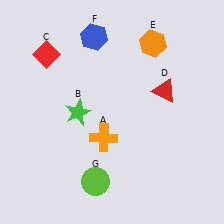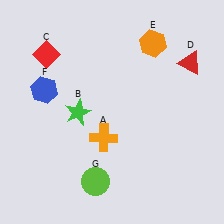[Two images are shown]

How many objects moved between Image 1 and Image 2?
2 objects moved between the two images.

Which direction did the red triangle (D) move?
The red triangle (D) moved up.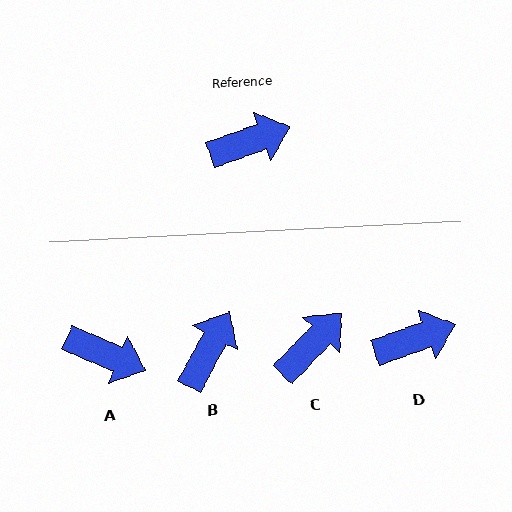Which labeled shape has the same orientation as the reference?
D.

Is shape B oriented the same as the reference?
No, it is off by about 42 degrees.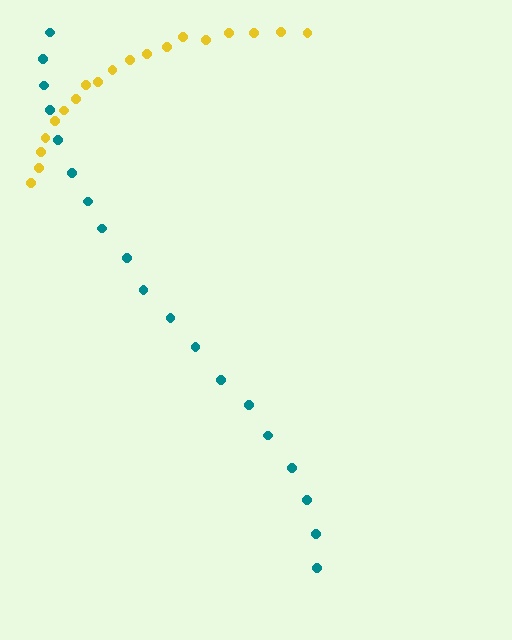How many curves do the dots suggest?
There are 2 distinct paths.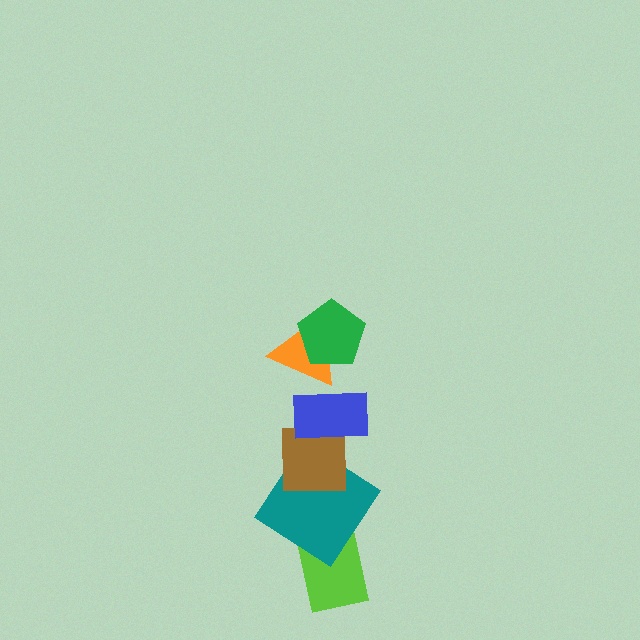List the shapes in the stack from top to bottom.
From top to bottom: the green pentagon, the orange triangle, the blue rectangle, the brown square, the teal diamond, the lime rectangle.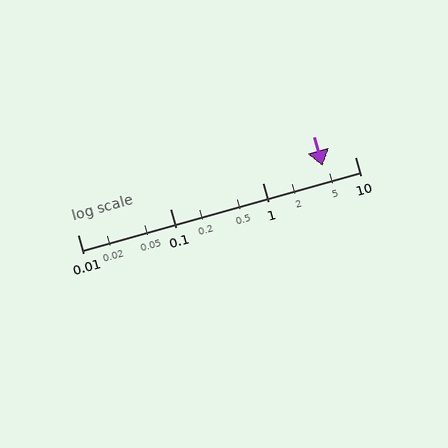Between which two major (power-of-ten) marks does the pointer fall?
The pointer is between 1 and 10.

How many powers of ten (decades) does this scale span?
The scale spans 3 decades, from 0.01 to 10.